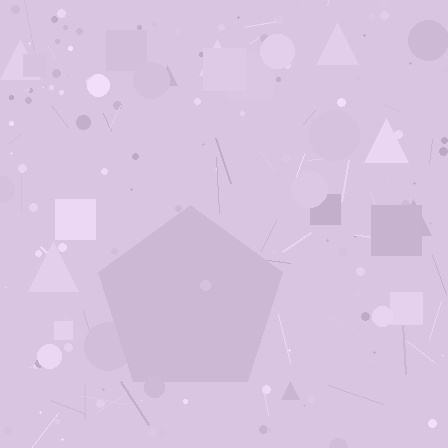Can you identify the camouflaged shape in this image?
The camouflaged shape is a pentagon.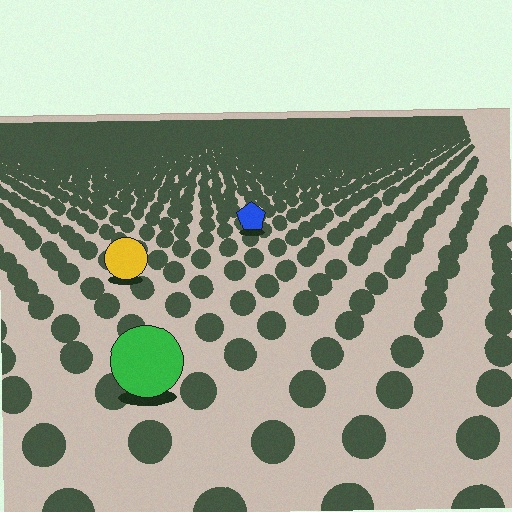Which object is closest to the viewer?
The green circle is closest. The texture marks near it are larger and more spread out.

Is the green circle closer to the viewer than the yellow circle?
Yes. The green circle is closer — you can tell from the texture gradient: the ground texture is coarser near it.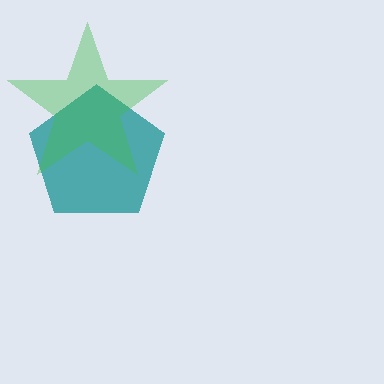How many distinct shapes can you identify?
There are 2 distinct shapes: a teal pentagon, a green star.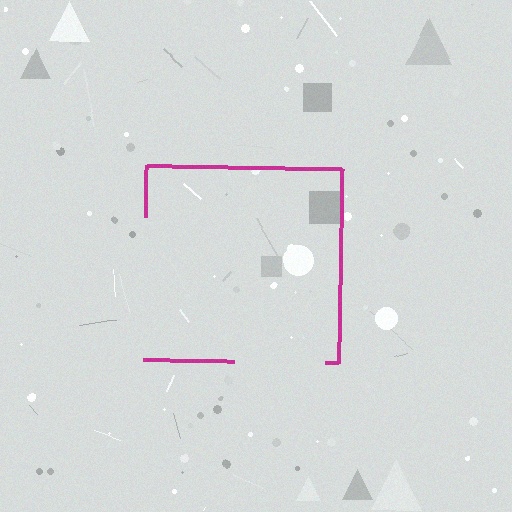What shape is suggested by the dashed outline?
The dashed outline suggests a square.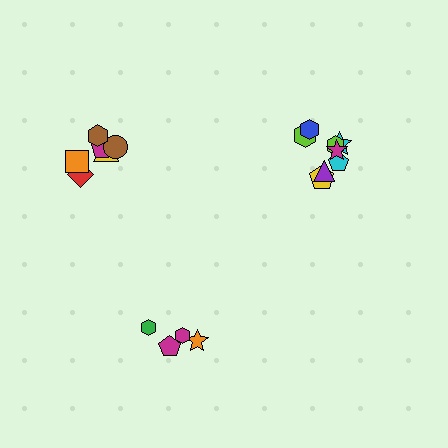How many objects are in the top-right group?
There are 8 objects.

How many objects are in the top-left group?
There are 6 objects.